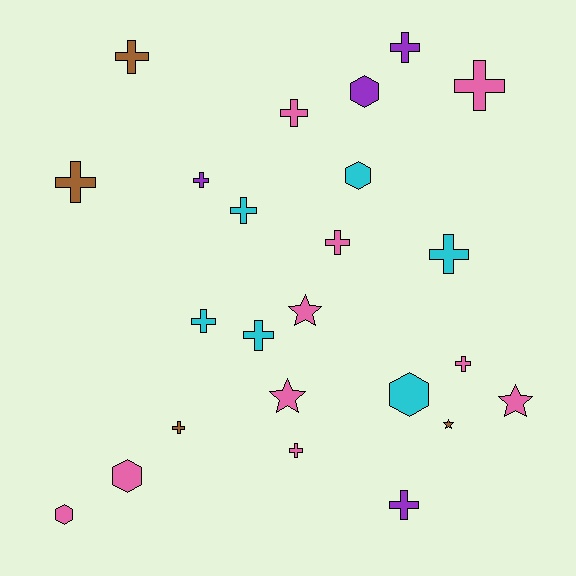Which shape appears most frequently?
Cross, with 15 objects.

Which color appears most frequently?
Pink, with 10 objects.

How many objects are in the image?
There are 24 objects.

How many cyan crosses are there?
There are 4 cyan crosses.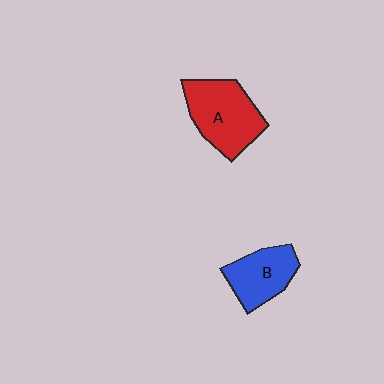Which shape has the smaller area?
Shape B (blue).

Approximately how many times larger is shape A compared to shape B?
Approximately 1.3 times.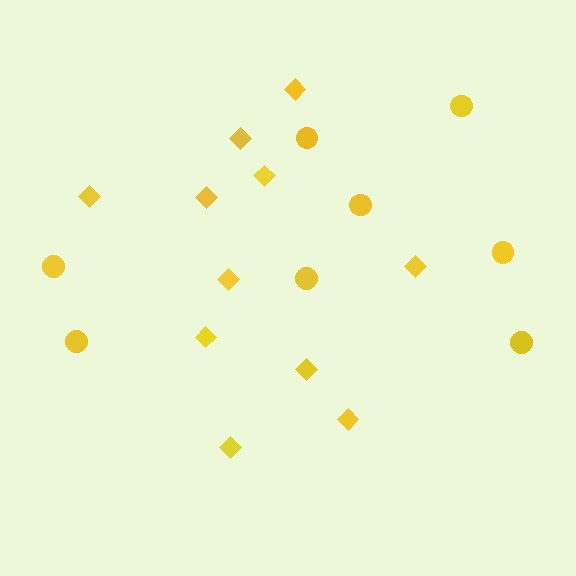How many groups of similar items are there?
There are 2 groups: one group of diamonds (11) and one group of circles (8).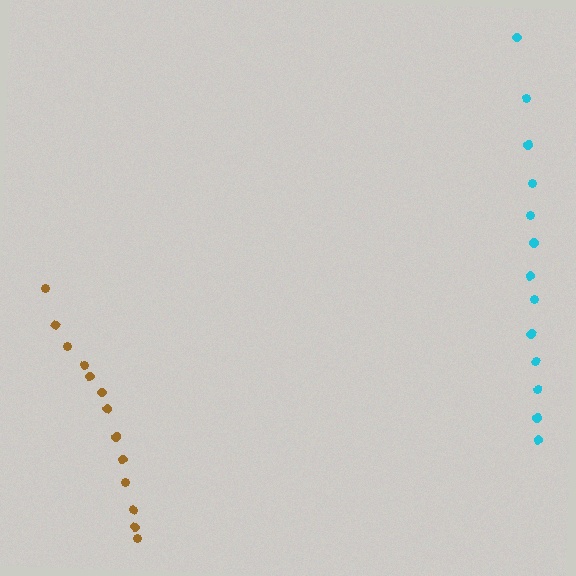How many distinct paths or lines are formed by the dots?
There are 2 distinct paths.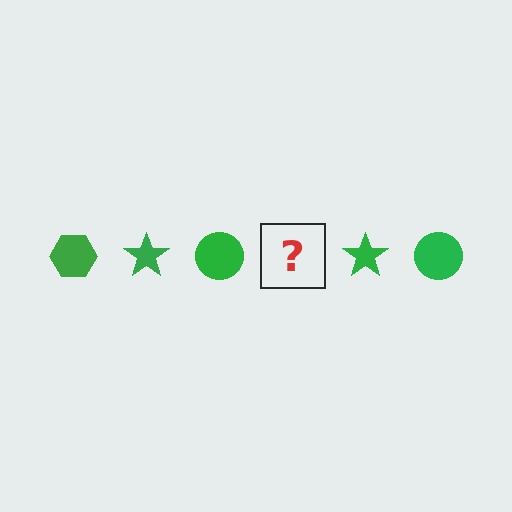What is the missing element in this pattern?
The missing element is a green hexagon.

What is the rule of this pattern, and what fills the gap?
The rule is that the pattern cycles through hexagon, star, circle shapes in green. The gap should be filled with a green hexagon.